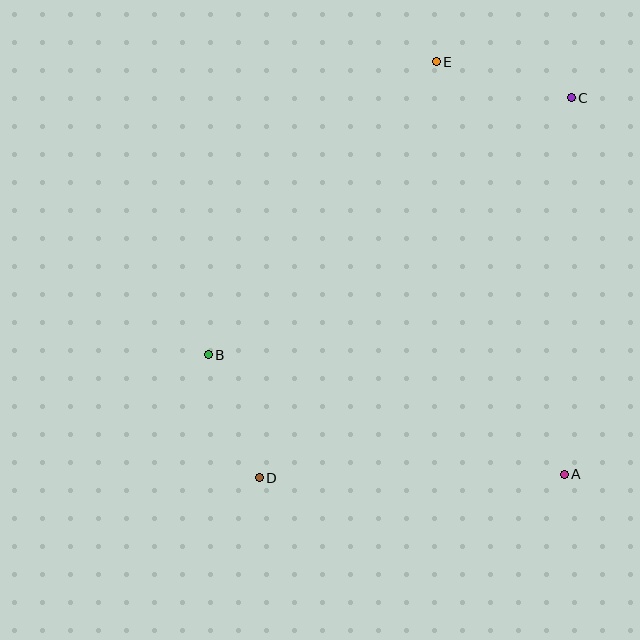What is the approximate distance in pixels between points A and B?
The distance between A and B is approximately 375 pixels.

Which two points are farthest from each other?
Points C and D are farthest from each other.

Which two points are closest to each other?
Points B and D are closest to each other.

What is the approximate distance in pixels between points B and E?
The distance between B and E is approximately 371 pixels.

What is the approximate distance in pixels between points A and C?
The distance between A and C is approximately 377 pixels.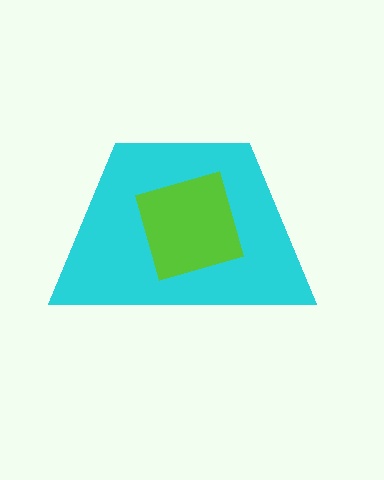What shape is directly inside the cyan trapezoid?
The lime diamond.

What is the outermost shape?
The cyan trapezoid.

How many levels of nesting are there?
2.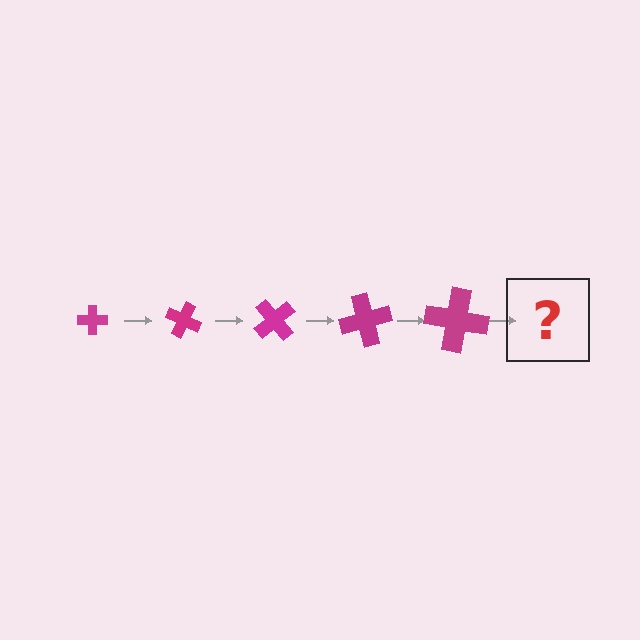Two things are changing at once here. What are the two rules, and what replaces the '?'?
The two rules are that the cross grows larger each step and it rotates 25 degrees each step. The '?' should be a cross, larger than the previous one and rotated 125 degrees from the start.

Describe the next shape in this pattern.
It should be a cross, larger than the previous one and rotated 125 degrees from the start.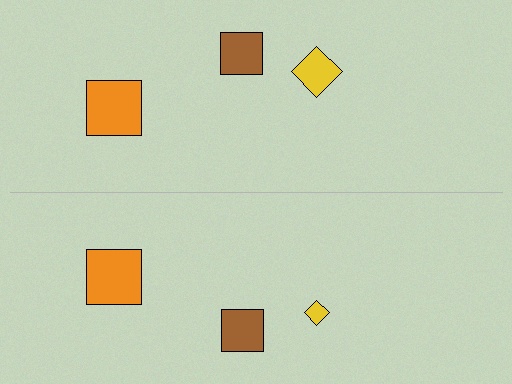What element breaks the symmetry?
The yellow diamond on the bottom side has a different size than its mirror counterpart.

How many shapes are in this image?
There are 6 shapes in this image.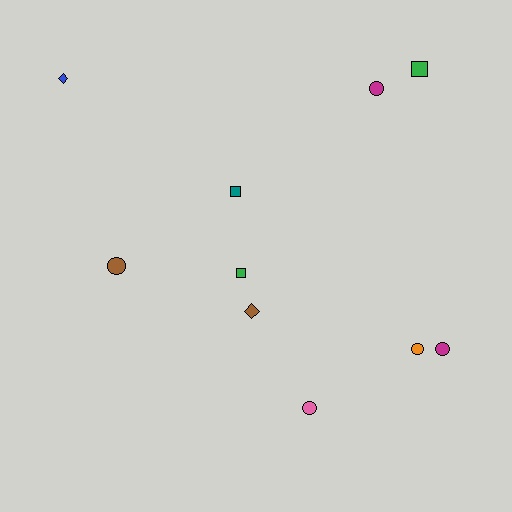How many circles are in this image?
There are 5 circles.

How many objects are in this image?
There are 10 objects.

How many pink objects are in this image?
There is 1 pink object.